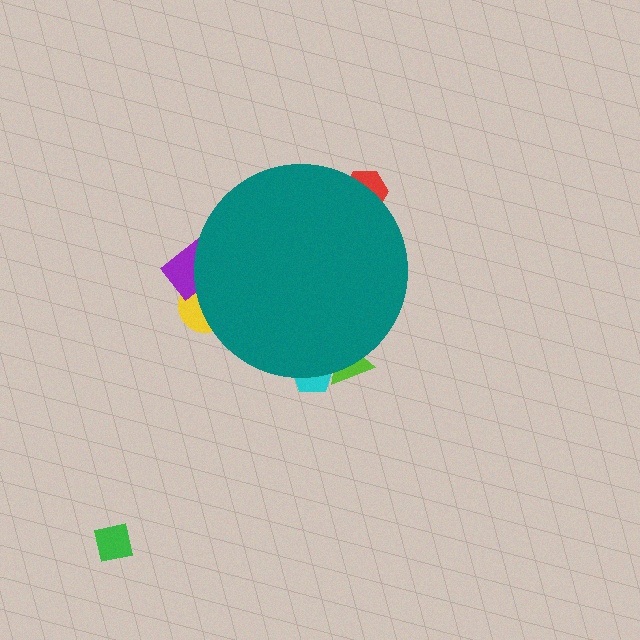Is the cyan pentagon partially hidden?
Yes, the cyan pentagon is partially hidden behind the teal circle.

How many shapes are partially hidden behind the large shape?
5 shapes are partially hidden.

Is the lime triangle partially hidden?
Yes, the lime triangle is partially hidden behind the teal circle.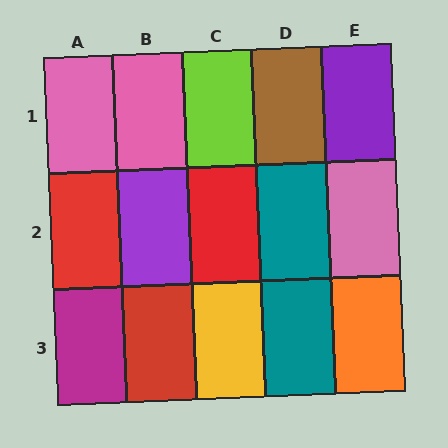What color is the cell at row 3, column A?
Magenta.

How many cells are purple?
2 cells are purple.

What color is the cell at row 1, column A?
Pink.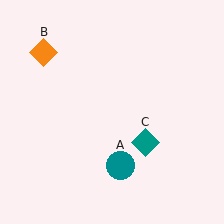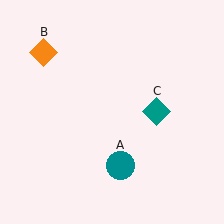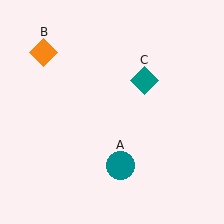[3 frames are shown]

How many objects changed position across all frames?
1 object changed position: teal diamond (object C).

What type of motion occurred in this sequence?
The teal diamond (object C) rotated counterclockwise around the center of the scene.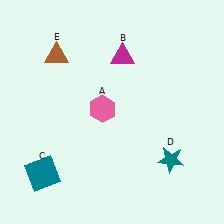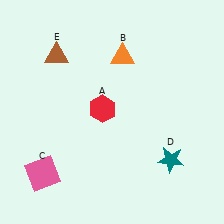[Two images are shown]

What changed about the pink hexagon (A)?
In Image 1, A is pink. In Image 2, it changed to red.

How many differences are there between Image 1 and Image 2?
There are 3 differences between the two images.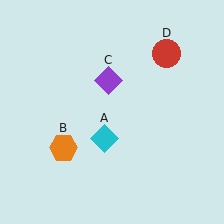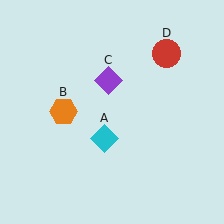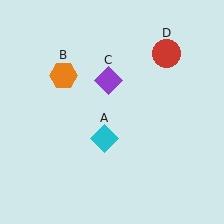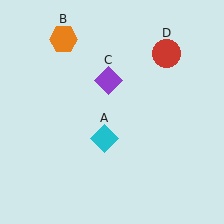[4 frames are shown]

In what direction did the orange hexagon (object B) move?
The orange hexagon (object B) moved up.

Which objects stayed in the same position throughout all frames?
Cyan diamond (object A) and purple diamond (object C) and red circle (object D) remained stationary.